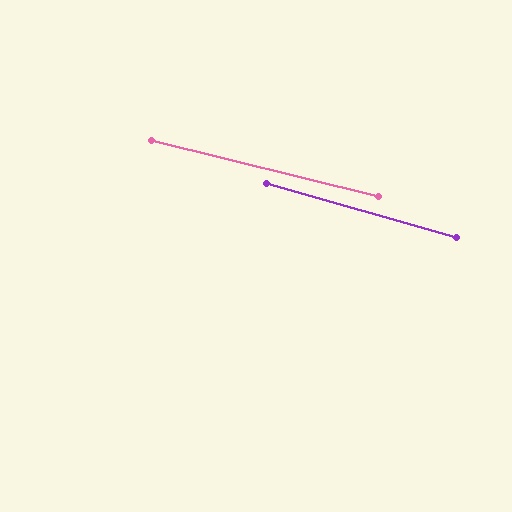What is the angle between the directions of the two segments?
Approximately 2 degrees.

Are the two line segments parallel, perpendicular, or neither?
Parallel — their directions differ by only 1.9°.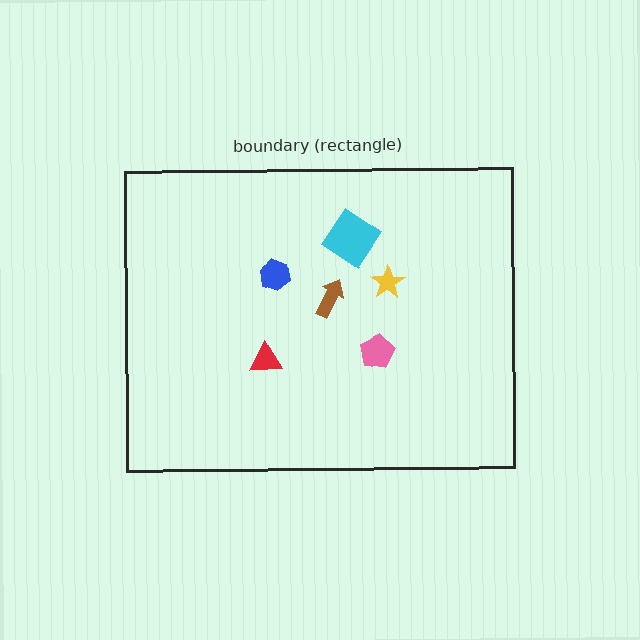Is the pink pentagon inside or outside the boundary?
Inside.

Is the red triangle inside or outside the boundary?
Inside.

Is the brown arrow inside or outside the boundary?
Inside.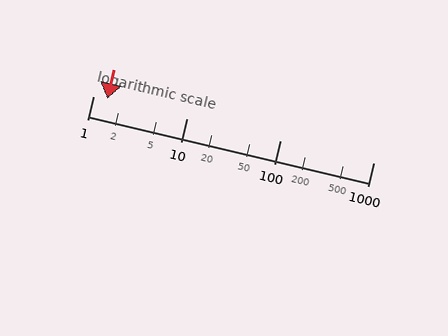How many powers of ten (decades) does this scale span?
The scale spans 3 decades, from 1 to 1000.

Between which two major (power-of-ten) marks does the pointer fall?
The pointer is between 1 and 10.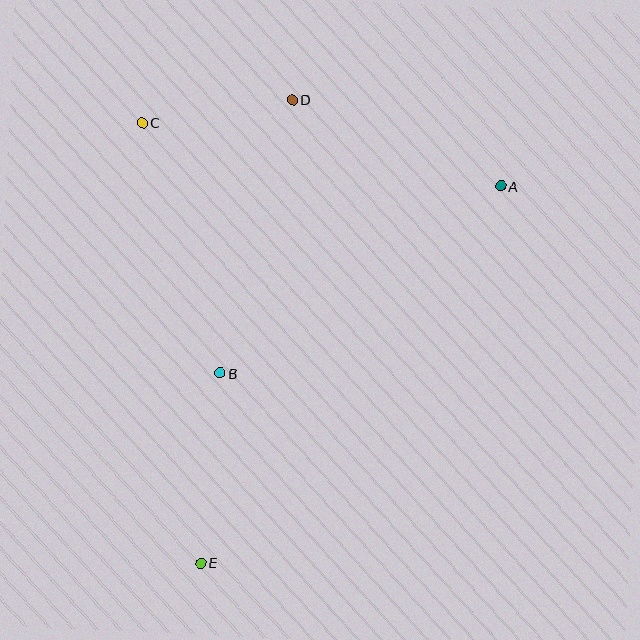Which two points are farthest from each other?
Points A and E are farthest from each other.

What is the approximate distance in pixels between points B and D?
The distance between B and D is approximately 283 pixels.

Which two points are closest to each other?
Points C and D are closest to each other.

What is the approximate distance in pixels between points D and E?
The distance between D and E is approximately 472 pixels.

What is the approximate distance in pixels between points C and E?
The distance between C and E is approximately 444 pixels.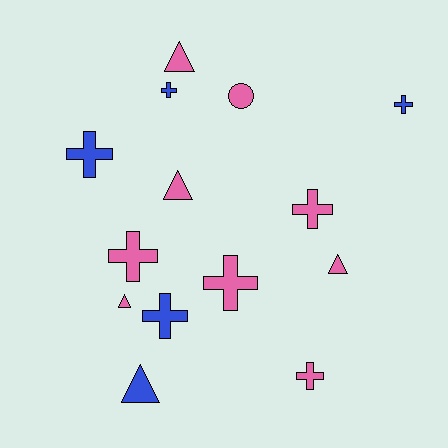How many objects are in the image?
There are 14 objects.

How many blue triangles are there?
There is 1 blue triangle.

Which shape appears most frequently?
Cross, with 8 objects.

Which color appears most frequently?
Pink, with 9 objects.